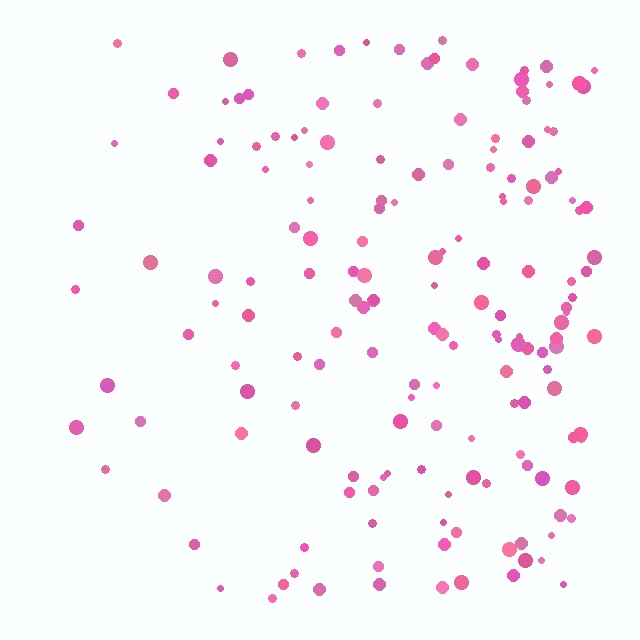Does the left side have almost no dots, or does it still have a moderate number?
Still a moderate number, just noticeably fewer than the right.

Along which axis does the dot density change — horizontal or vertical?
Horizontal.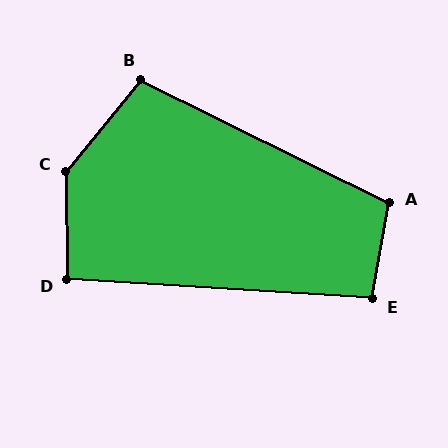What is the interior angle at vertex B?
Approximately 103 degrees (obtuse).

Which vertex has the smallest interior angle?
D, at approximately 94 degrees.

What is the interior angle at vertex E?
Approximately 96 degrees (obtuse).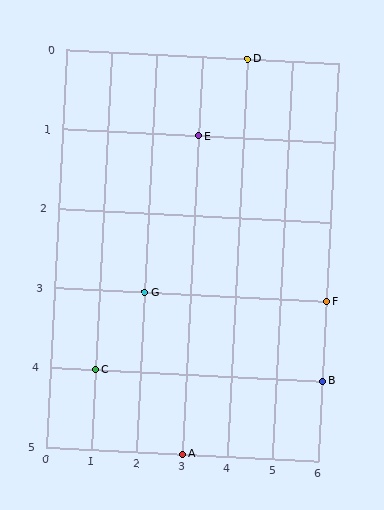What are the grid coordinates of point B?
Point B is at grid coordinates (6, 4).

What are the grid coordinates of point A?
Point A is at grid coordinates (3, 5).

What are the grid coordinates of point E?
Point E is at grid coordinates (3, 1).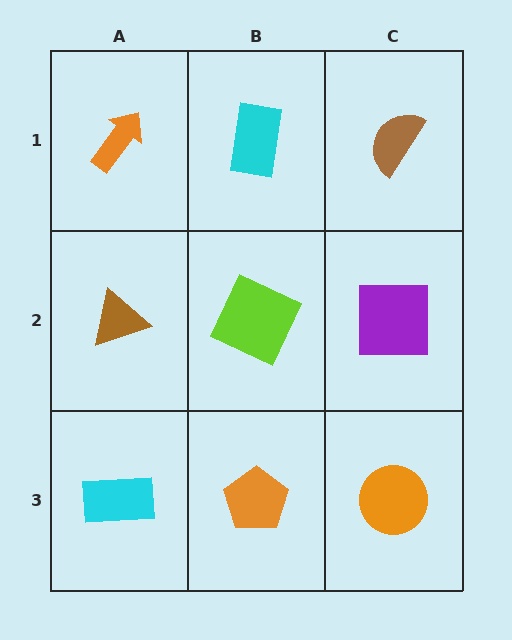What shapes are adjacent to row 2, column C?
A brown semicircle (row 1, column C), an orange circle (row 3, column C), a lime square (row 2, column B).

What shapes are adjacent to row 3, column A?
A brown triangle (row 2, column A), an orange pentagon (row 3, column B).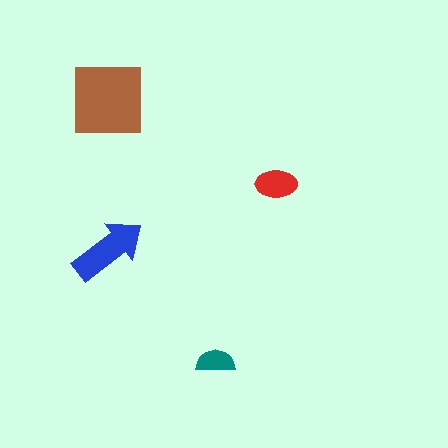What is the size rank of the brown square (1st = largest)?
1st.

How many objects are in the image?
There are 4 objects in the image.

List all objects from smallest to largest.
The teal semicircle, the red ellipse, the blue arrow, the brown square.